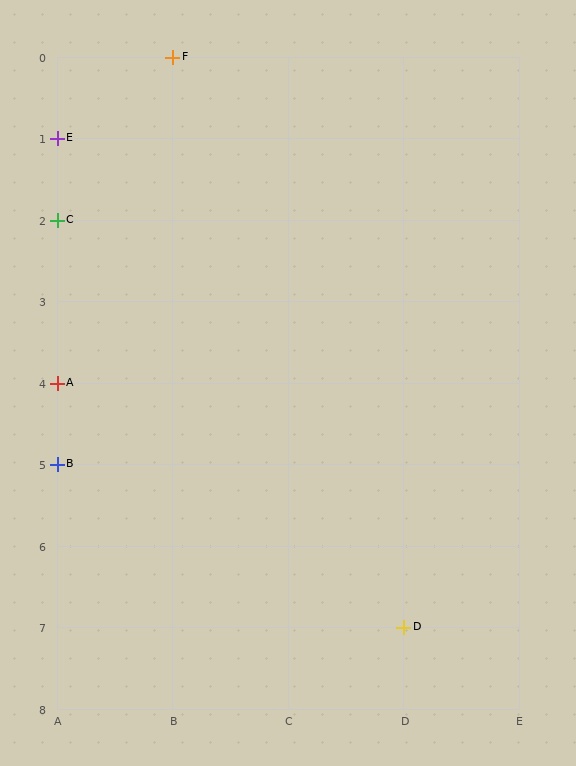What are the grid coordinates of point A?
Point A is at grid coordinates (A, 4).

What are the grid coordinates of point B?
Point B is at grid coordinates (A, 5).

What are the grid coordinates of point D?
Point D is at grid coordinates (D, 7).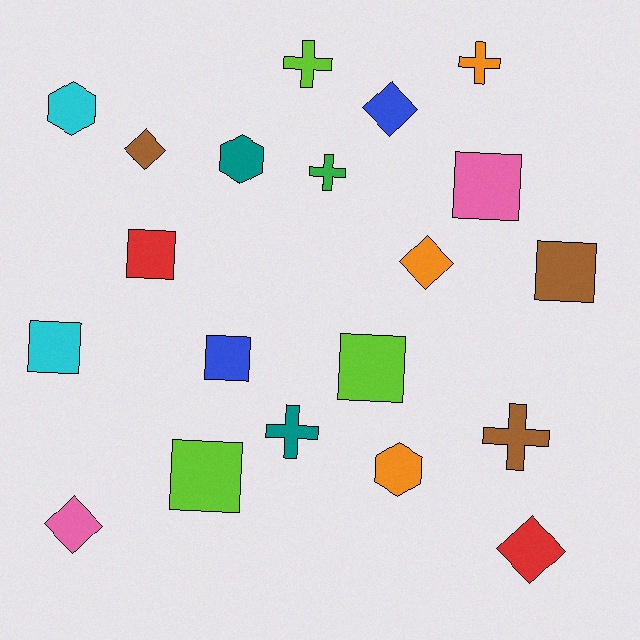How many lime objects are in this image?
There are 3 lime objects.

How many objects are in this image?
There are 20 objects.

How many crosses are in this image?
There are 5 crosses.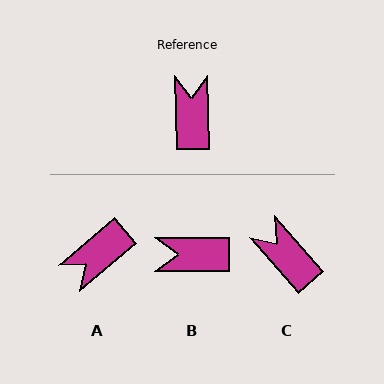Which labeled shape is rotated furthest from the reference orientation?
A, about 129 degrees away.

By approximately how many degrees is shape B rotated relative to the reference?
Approximately 88 degrees counter-clockwise.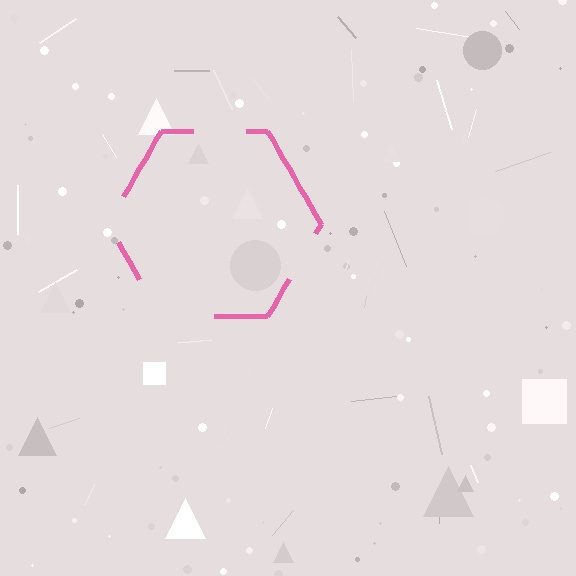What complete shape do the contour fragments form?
The contour fragments form a hexagon.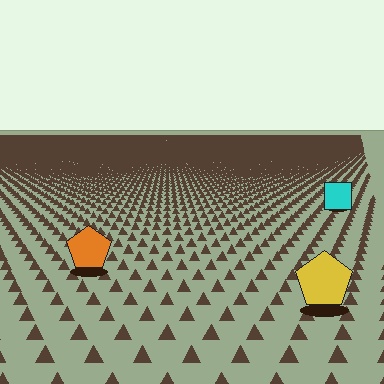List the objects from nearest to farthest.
From nearest to farthest: the yellow pentagon, the orange pentagon, the cyan square.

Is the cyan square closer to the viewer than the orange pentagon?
No. The orange pentagon is closer — you can tell from the texture gradient: the ground texture is coarser near it.